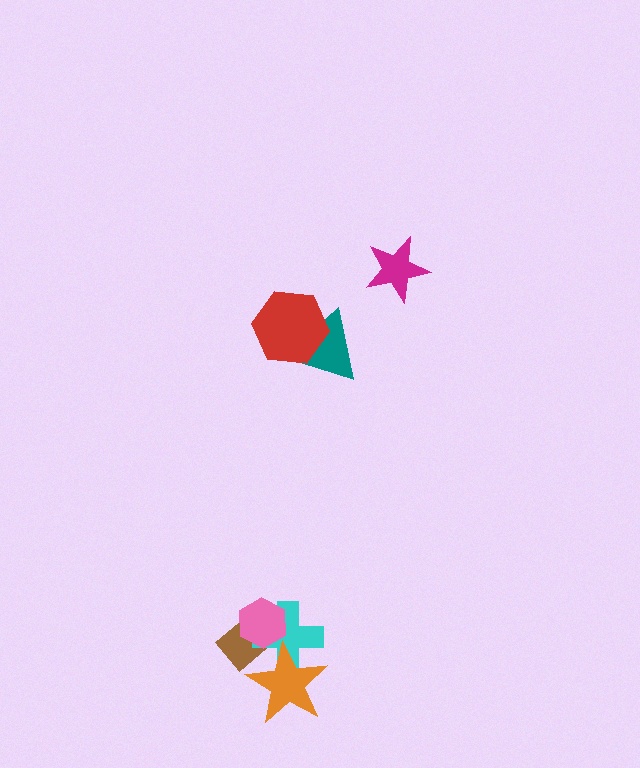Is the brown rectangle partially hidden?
Yes, it is partially covered by another shape.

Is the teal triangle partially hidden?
Yes, it is partially covered by another shape.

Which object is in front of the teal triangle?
The red hexagon is in front of the teal triangle.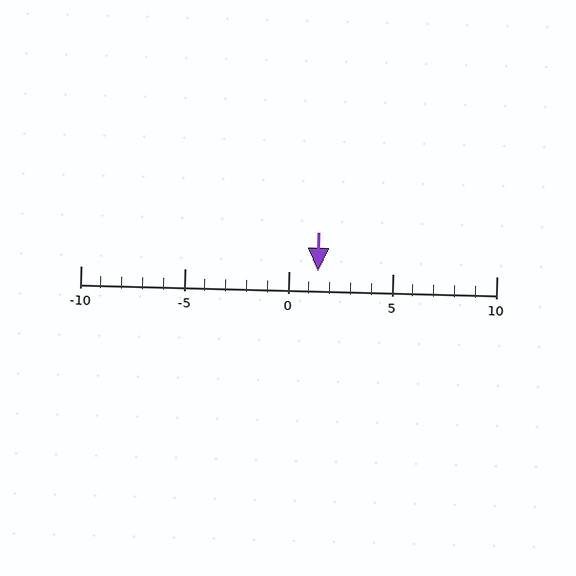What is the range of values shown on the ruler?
The ruler shows values from -10 to 10.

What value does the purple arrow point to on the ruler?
The purple arrow points to approximately 1.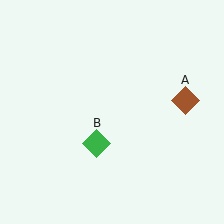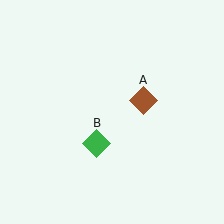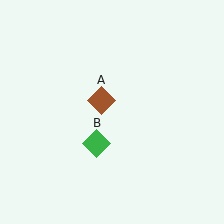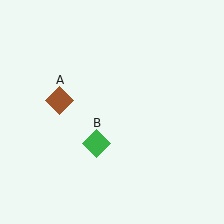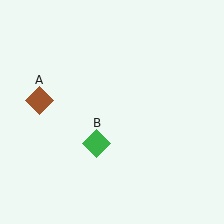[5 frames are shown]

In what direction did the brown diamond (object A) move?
The brown diamond (object A) moved left.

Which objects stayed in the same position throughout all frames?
Green diamond (object B) remained stationary.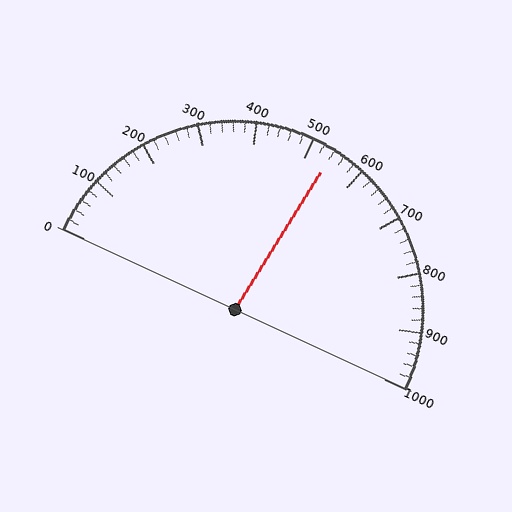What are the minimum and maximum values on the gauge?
The gauge ranges from 0 to 1000.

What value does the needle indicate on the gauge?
The needle indicates approximately 540.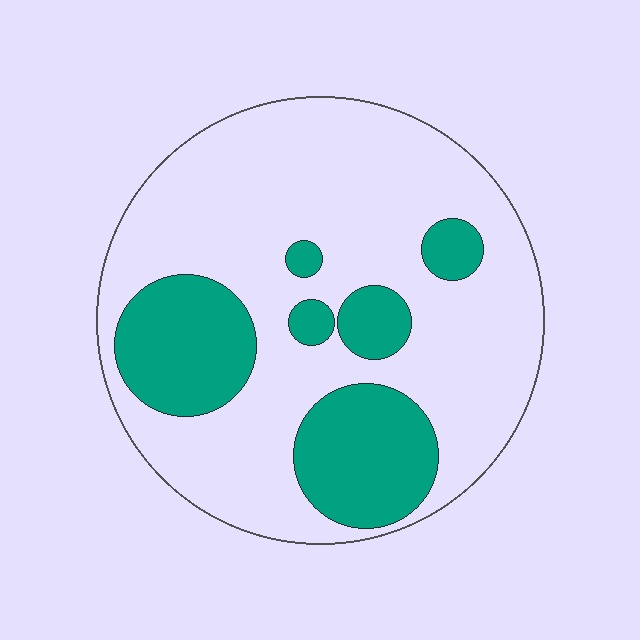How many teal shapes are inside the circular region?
6.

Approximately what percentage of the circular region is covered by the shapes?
Approximately 25%.